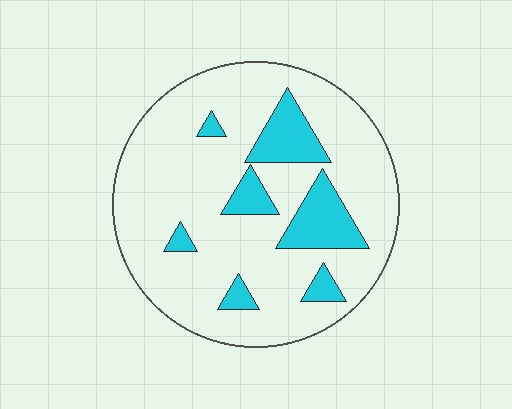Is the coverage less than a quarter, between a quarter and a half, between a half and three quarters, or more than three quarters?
Less than a quarter.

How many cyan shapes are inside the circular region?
7.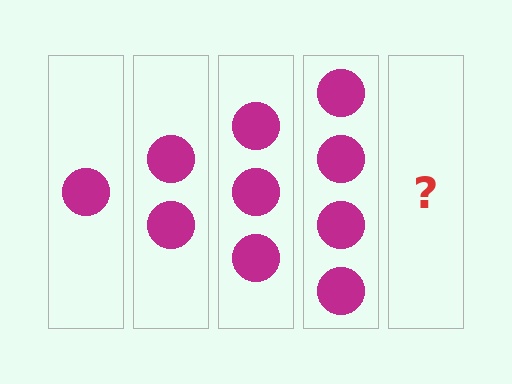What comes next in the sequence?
The next element should be 5 circles.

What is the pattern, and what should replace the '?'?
The pattern is that each step adds one more circle. The '?' should be 5 circles.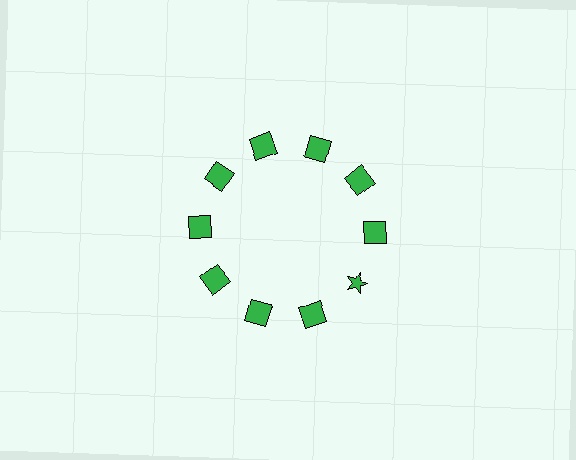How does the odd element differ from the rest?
It has a different shape: star instead of square.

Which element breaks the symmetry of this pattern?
The green star at roughly the 4 o'clock position breaks the symmetry. All other shapes are green squares.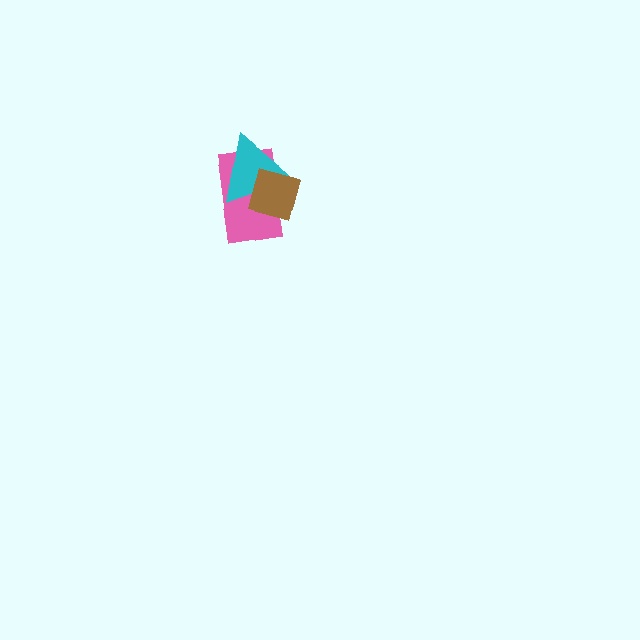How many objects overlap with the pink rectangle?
2 objects overlap with the pink rectangle.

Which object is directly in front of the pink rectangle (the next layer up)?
The cyan triangle is directly in front of the pink rectangle.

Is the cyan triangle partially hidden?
Yes, it is partially covered by another shape.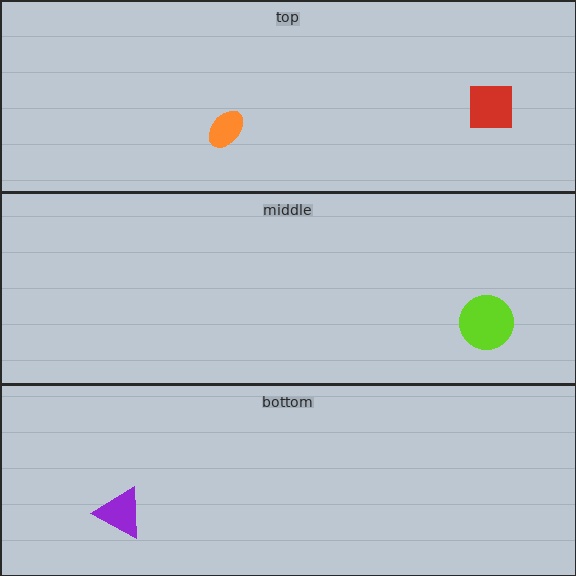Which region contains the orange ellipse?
The top region.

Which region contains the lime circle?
The middle region.